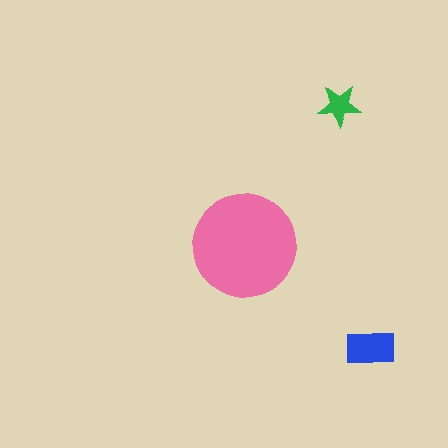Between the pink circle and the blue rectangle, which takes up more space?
The pink circle.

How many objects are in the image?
There are 3 objects in the image.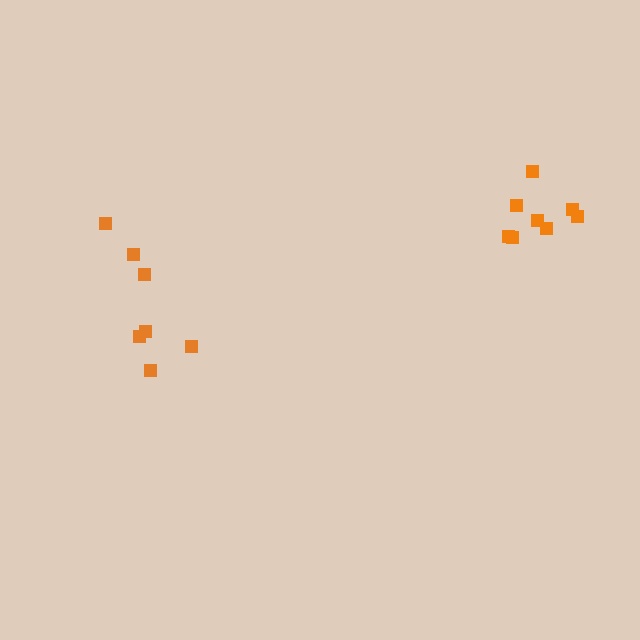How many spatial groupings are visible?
There are 2 spatial groupings.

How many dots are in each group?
Group 1: 8 dots, Group 2: 7 dots (15 total).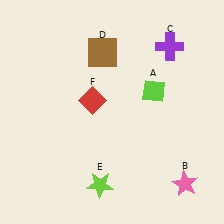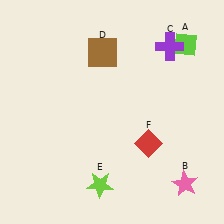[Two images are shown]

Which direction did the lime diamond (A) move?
The lime diamond (A) moved up.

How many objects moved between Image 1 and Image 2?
2 objects moved between the two images.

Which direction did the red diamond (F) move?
The red diamond (F) moved right.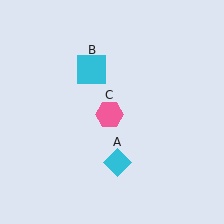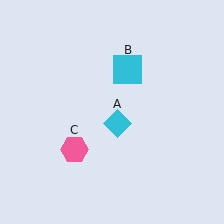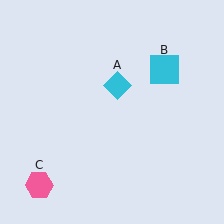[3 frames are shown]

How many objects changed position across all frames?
3 objects changed position: cyan diamond (object A), cyan square (object B), pink hexagon (object C).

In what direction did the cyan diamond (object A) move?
The cyan diamond (object A) moved up.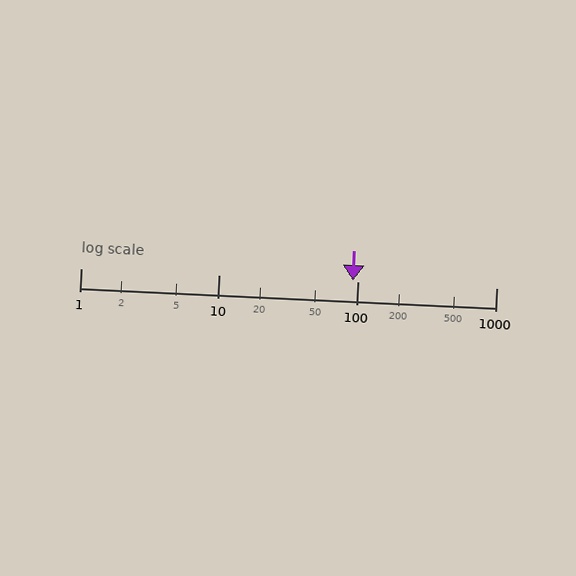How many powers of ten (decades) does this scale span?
The scale spans 3 decades, from 1 to 1000.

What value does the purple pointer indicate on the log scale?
The pointer indicates approximately 92.